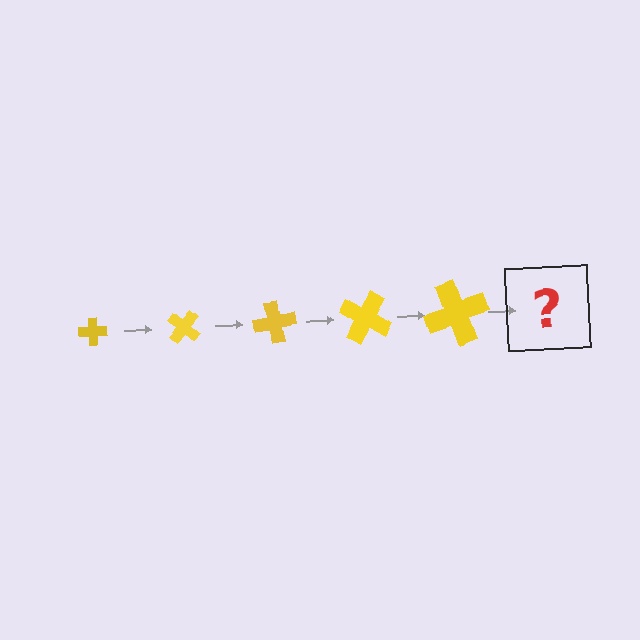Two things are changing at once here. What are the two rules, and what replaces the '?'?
The two rules are that the cross grows larger each step and it rotates 40 degrees each step. The '?' should be a cross, larger than the previous one and rotated 200 degrees from the start.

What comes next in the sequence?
The next element should be a cross, larger than the previous one and rotated 200 degrees from the start.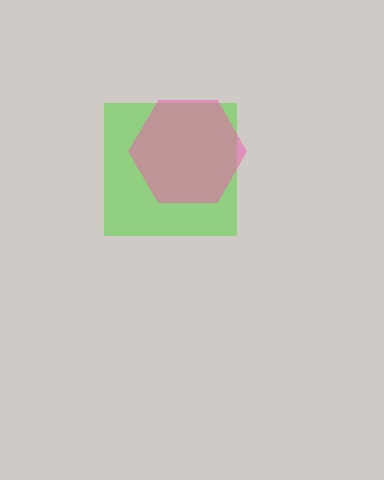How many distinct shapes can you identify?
There are 2 distinct shapes: a lime square, a pink hexagon.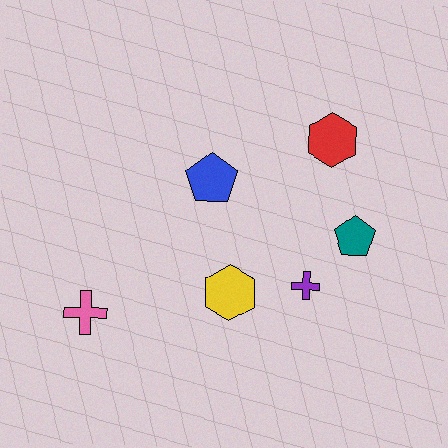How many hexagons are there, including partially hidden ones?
There are 2 hexagons.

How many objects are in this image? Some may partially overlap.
There are 6 objects.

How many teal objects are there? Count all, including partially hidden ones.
There is 1 teal object.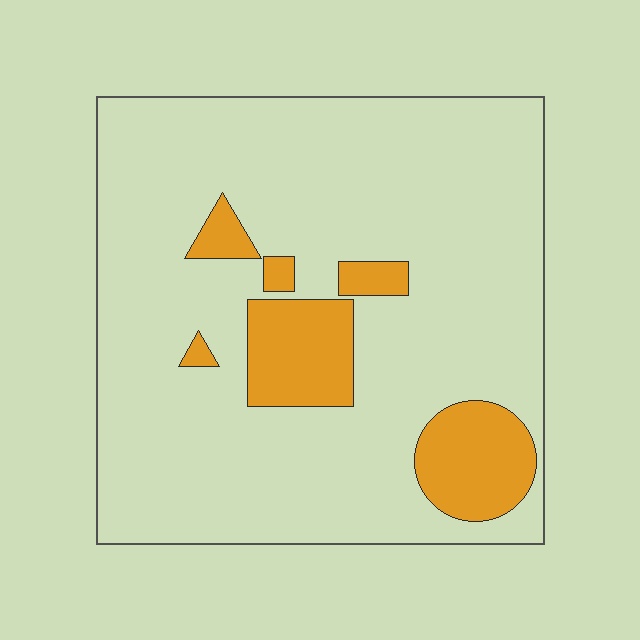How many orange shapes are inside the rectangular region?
6.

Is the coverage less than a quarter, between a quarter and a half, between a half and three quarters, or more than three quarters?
Less than a quarter.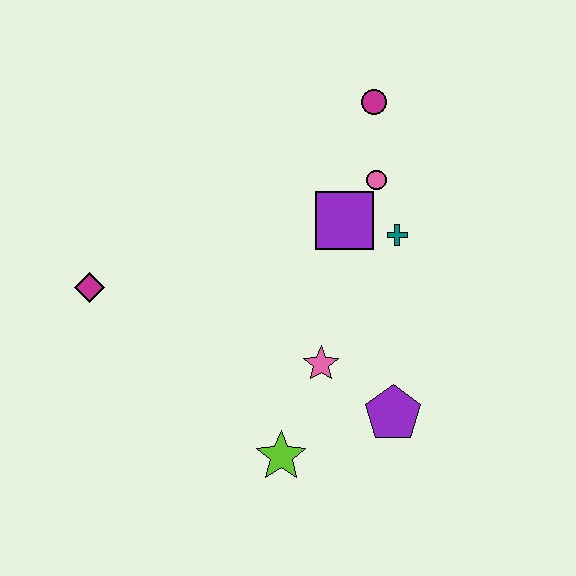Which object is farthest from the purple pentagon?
The magenta diamond is farthest from the purple pentagon.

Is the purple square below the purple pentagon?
No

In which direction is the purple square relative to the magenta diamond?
The purple square is to the right of the magenta diamond.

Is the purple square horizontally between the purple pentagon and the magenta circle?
No